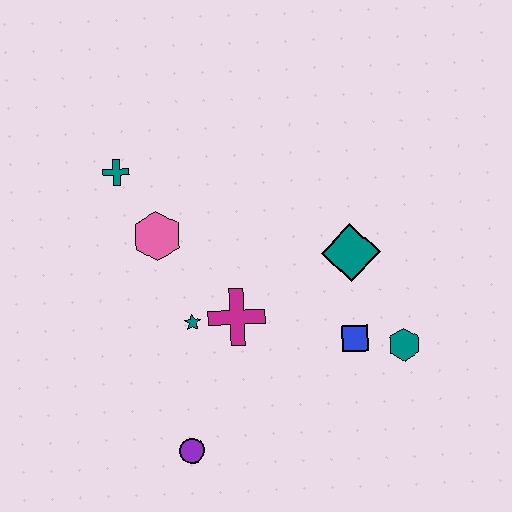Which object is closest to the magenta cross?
The teal star is closest to the magenta cross.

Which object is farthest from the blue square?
The teal cross is farthest from the blue square.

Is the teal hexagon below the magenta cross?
Yes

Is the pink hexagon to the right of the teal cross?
Yes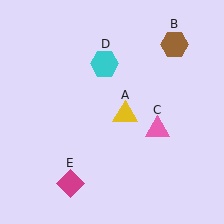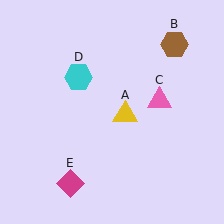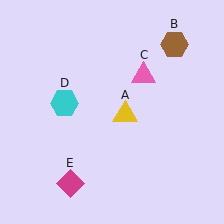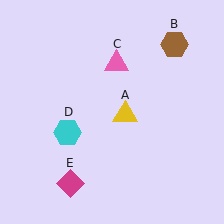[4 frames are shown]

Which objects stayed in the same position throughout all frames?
Yellow triangle (object A) and brown hexagon (object B) and magenta diamond (object E) remained stationary.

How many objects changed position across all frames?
2 objects changed position: pink triangle (object C), cyan hexagon (object D).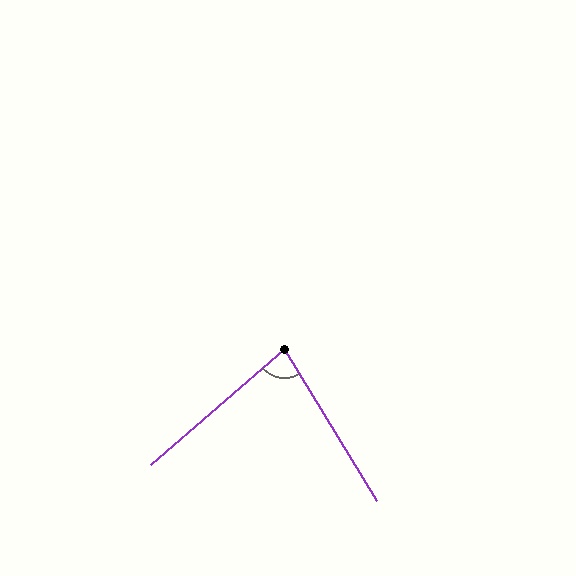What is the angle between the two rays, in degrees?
Approximately 80 degrees.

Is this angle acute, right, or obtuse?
It is acute.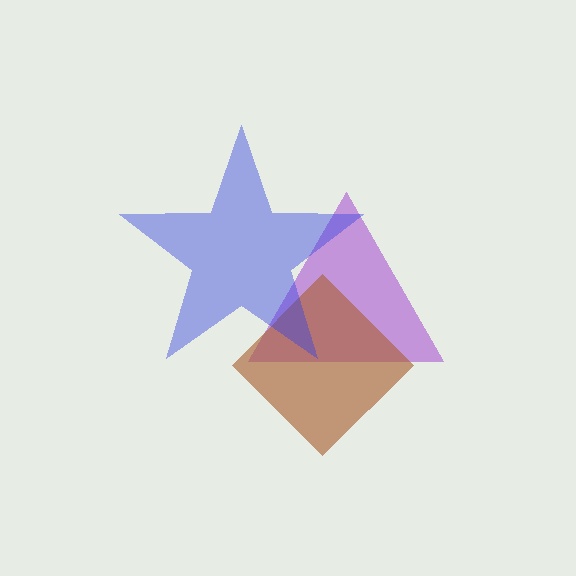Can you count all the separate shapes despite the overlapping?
Yes, there are 3 separate shapes.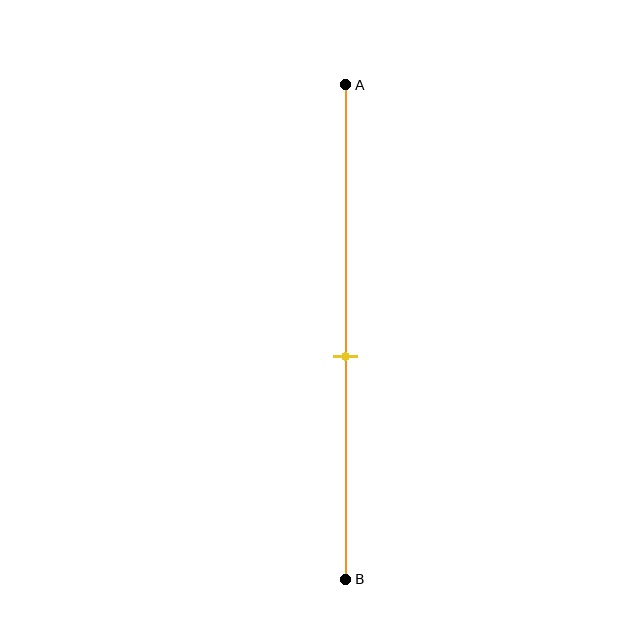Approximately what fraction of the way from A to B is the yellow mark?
The yellow mark is approximately 55% of the way from A to B.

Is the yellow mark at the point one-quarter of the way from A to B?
No, the mark is at about 55% from A, not at the 25% one-quarter point.